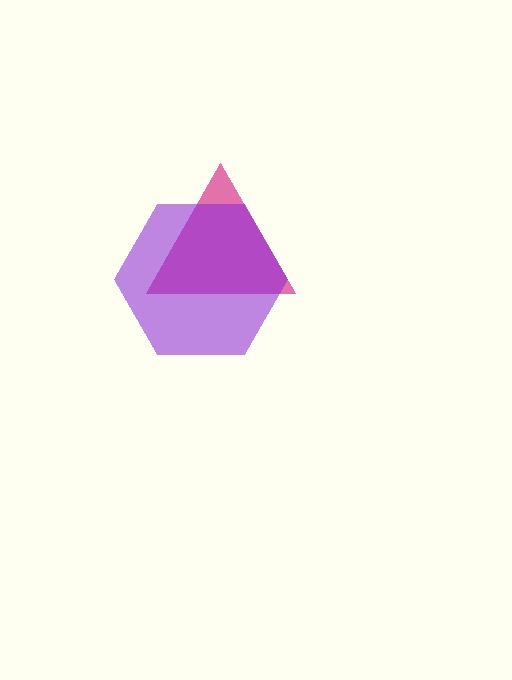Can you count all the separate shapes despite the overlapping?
Yes, there are 2 separate shapes.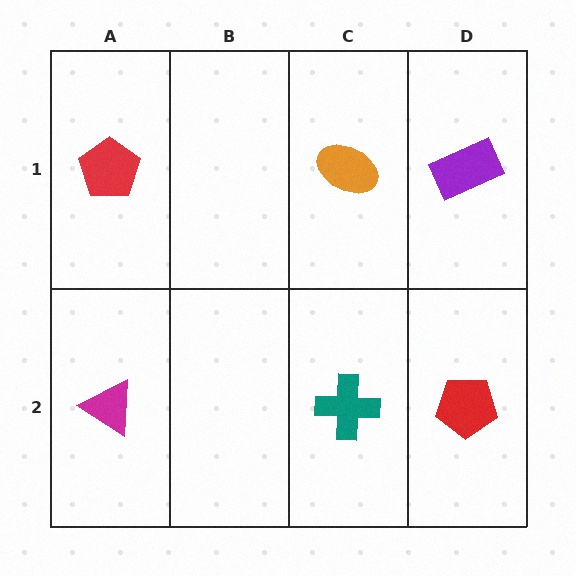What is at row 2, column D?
A red pentagon.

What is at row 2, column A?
A magenta triangle.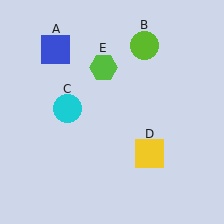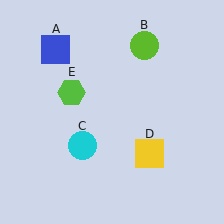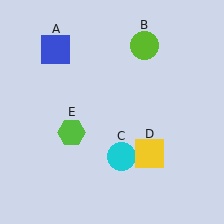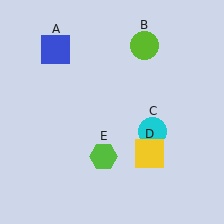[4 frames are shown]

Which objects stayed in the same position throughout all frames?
Blue square (object A) and lime circle (object B) and yellow square (object D) remained stationary.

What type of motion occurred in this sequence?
The cyan circle (object C), lime hexagon (object E) rotated counterclockwise around the center of the scene.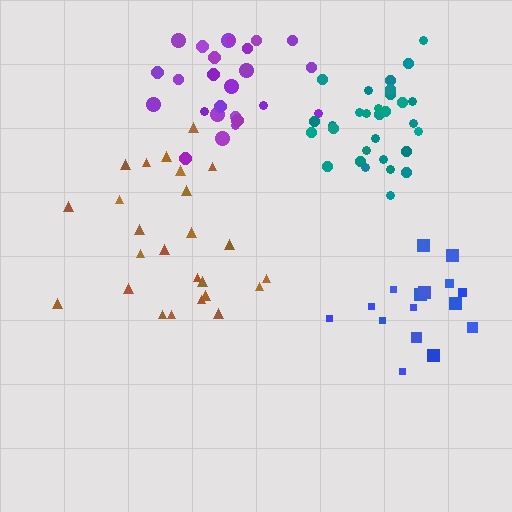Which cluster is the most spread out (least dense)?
Brown.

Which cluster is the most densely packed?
Teal.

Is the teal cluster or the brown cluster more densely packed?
Teal.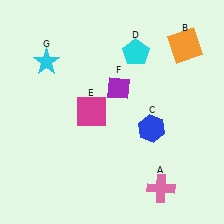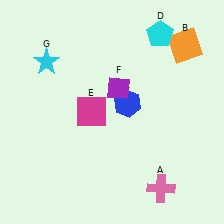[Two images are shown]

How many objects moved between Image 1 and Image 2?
2 objects moved between the two images.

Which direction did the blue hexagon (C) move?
The blue hexagon (C) moved up.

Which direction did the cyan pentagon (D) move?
The cyan pentagon (D) moved right.